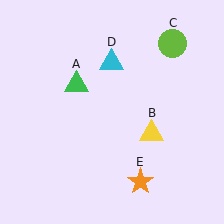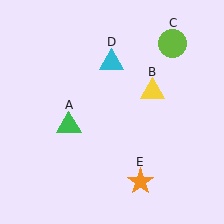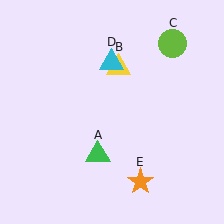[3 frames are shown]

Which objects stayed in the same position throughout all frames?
Lime circle (object C) and cyan triangle (object D) and orange star (object E) remained stationary.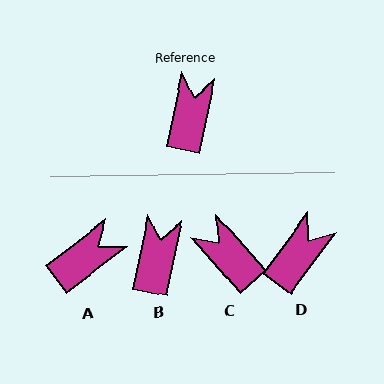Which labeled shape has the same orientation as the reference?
B.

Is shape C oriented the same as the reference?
No, it is off by about 53 degrees.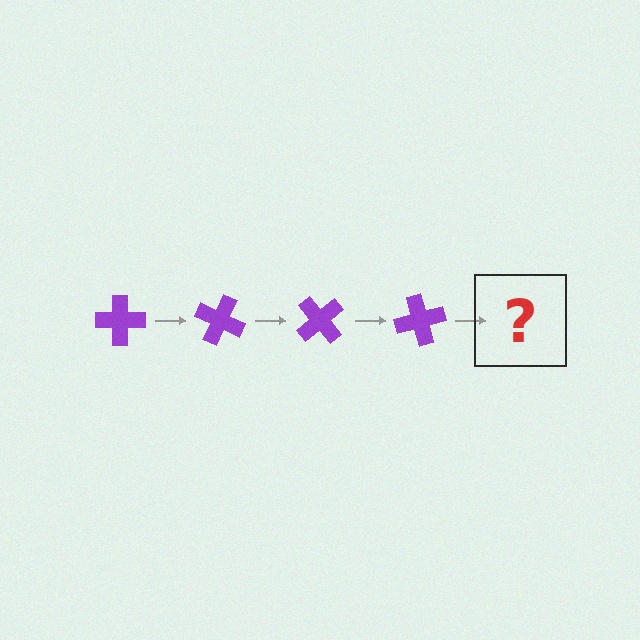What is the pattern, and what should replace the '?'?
The pattern is that the cross rotates 25 degrees each step. The '?' should be a purple cross rotated 100 degrees.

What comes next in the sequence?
The next element should be a purple cross rotated 100 degrees.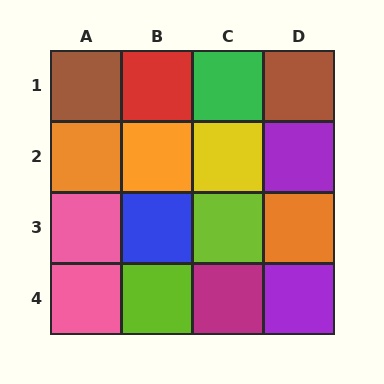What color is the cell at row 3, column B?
Blue.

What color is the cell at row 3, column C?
Lime.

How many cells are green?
1 cell is green.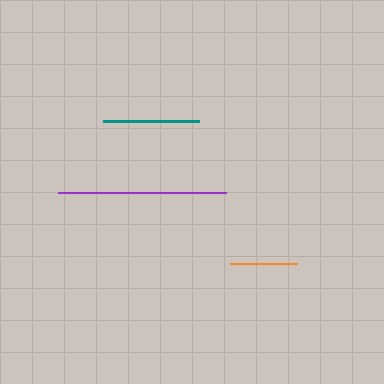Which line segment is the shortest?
The orange line is the shortest at approximately 67 pixels.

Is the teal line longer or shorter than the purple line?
The purple line is longer than the teal line.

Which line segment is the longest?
The purple line is the longest at approximately 168 pixels.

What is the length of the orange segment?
The orange segment is approximately 67 pixels long.